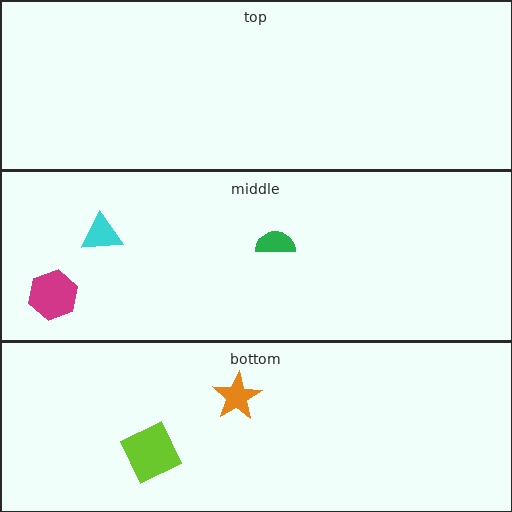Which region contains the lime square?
The bottom region.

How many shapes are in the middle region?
3.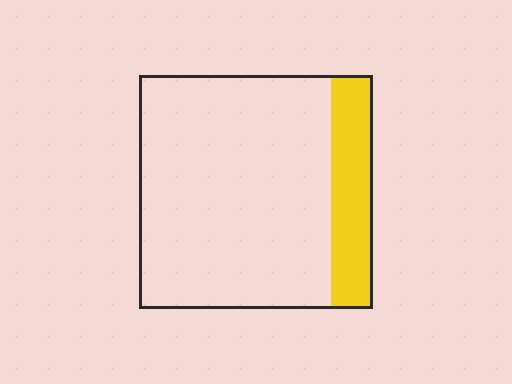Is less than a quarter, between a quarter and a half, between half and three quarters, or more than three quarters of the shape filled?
Less than a quarter.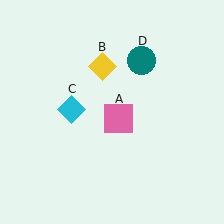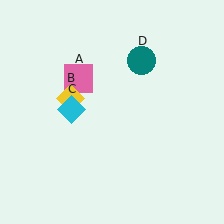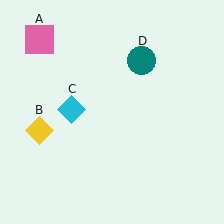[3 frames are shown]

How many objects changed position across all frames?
2 objects changed position: pink square (object A), yellow diamond (object B).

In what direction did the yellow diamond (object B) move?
The yellow diamond (object B) moved down and to the left.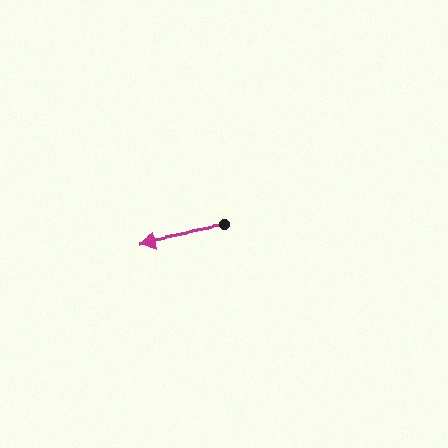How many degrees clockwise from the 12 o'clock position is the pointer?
Approximately 259 degrees.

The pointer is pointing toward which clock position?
Roughly 9 o'clock.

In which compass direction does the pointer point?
West.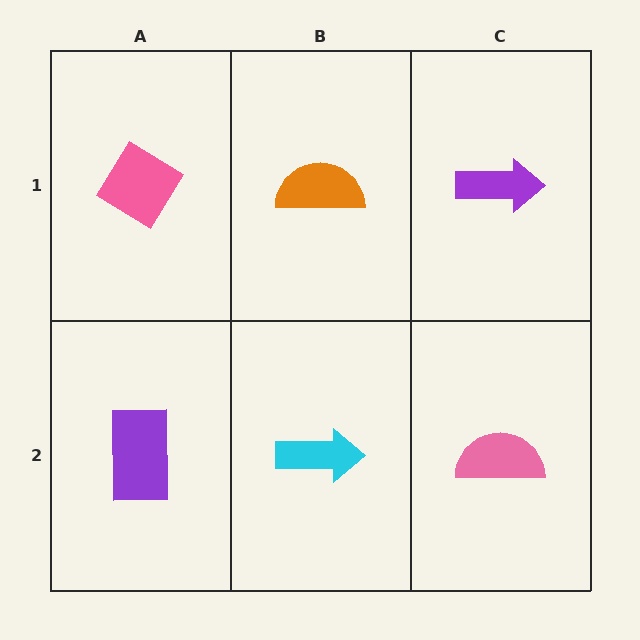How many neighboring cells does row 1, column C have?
2.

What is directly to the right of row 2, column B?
A pink semicircle.